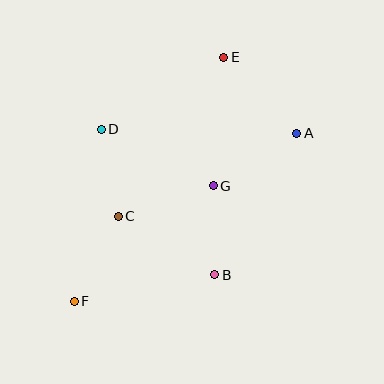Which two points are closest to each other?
Points C and D are closest to each other.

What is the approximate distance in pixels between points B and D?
The distance between B and D is approximately 184 pixels.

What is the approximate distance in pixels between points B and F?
The distance between B and F is approximately 143 pixels.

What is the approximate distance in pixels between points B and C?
The distance between B and C is approximately 113 pixels.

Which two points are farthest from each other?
Points E and F are farthest from each other.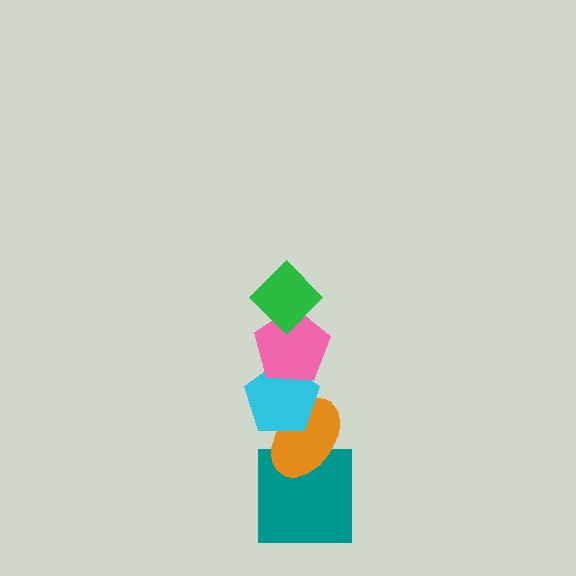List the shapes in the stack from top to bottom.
From top to bottom: the green diamond, the pink pentagon, the cyan pentagon, the orange ellipse, the teal square.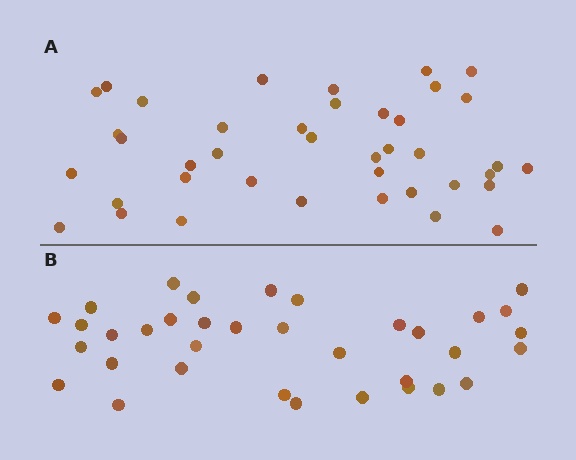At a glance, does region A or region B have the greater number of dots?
Region A (the top region) has more dots.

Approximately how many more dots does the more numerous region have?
Region A has about 5 more dots than region B.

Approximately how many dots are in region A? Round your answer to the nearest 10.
About 40 dots.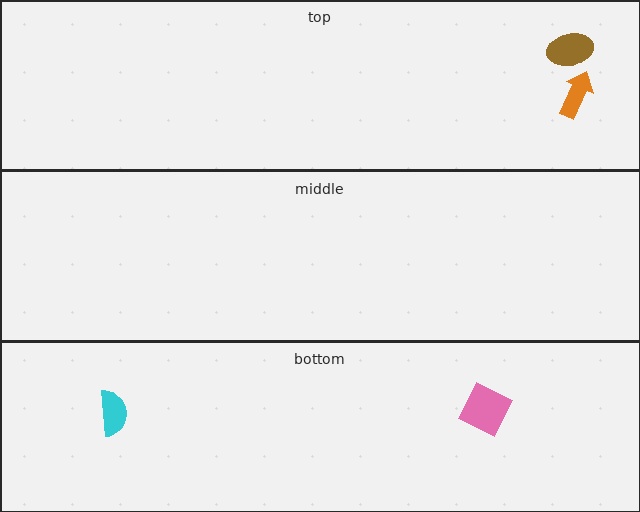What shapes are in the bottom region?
The cyan semicircle, the pink diamond.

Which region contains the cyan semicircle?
The bottom region.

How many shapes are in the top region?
2.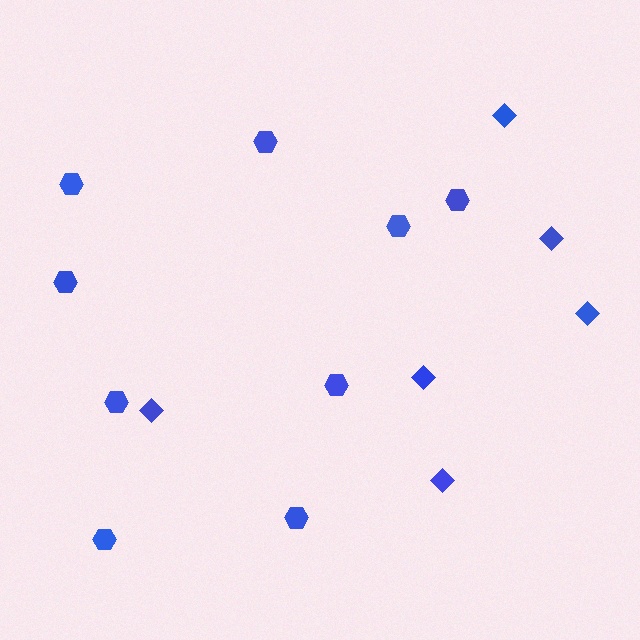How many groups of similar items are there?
There are 2 groups: one group of diamonds (6) and one group of hexagons (9).